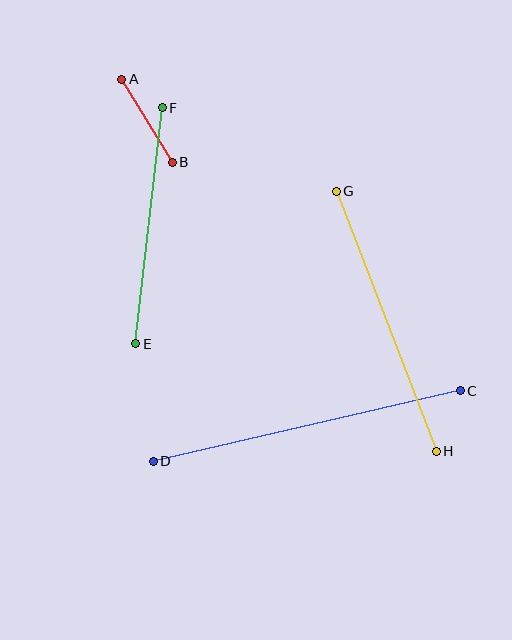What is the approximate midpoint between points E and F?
The midpoint is at approximately (149, 226) pixels.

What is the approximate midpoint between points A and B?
The midpoint is at approximately (147, 121) pixels.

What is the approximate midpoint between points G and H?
The midpoint is at approximately (386, 321) pixels.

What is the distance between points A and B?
The distance is approximately 97 pixels.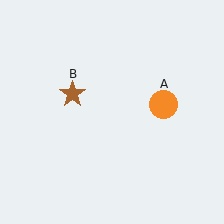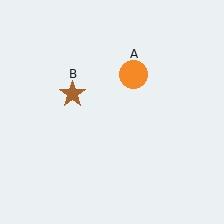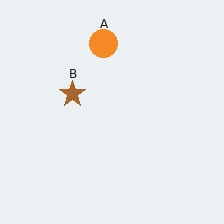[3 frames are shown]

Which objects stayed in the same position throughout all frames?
Brown star (object B) remained stationary.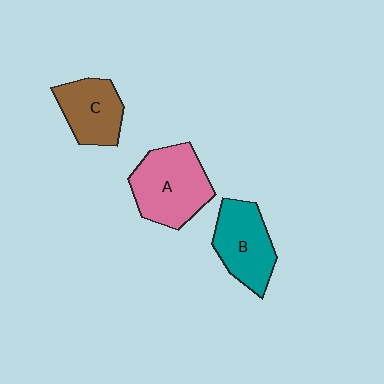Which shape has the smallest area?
Shape C (brown).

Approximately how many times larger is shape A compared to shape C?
Approximately 1.4 times.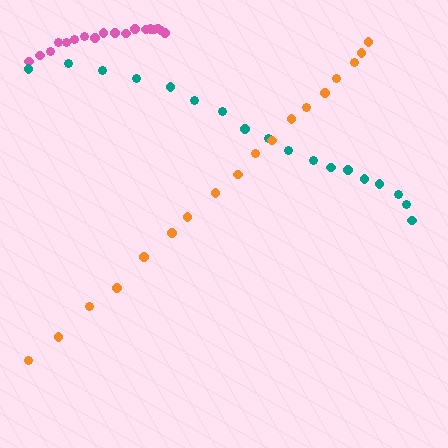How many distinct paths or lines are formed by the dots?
There are 3 distinct paths.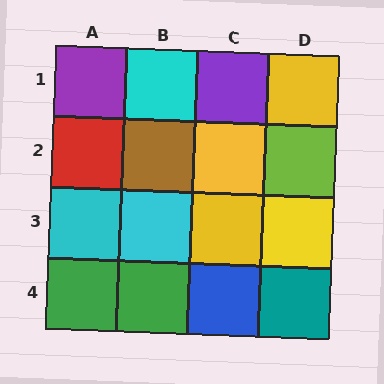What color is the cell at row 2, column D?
Lime.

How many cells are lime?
1 cell is lime.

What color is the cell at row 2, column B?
Brown.